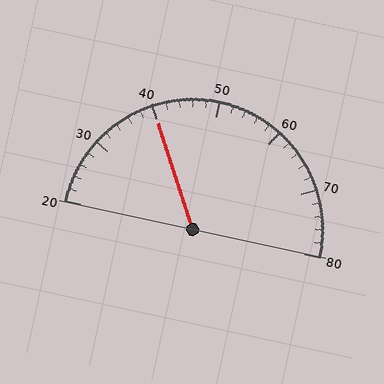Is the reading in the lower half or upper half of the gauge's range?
The reading is in the lower half of the range (20 to 80).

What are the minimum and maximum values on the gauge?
The gauge ranges from 20 to 80.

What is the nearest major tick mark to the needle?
The nearest major tick mark is 40.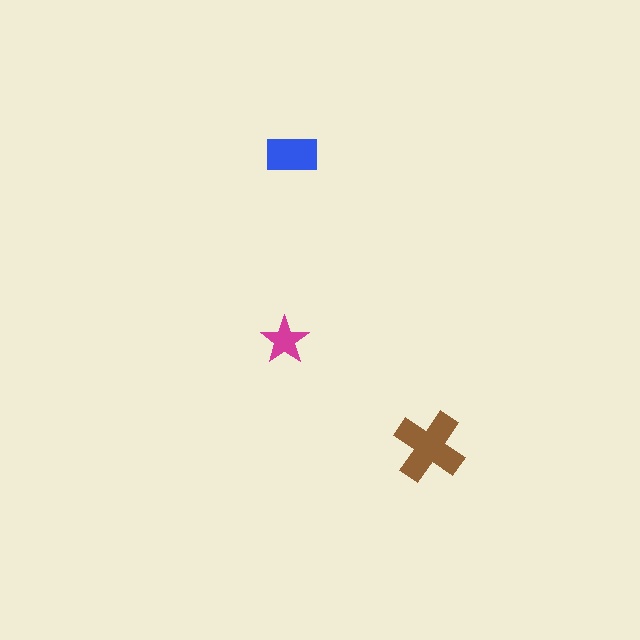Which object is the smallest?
The magenta star.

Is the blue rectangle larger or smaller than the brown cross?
Smaller.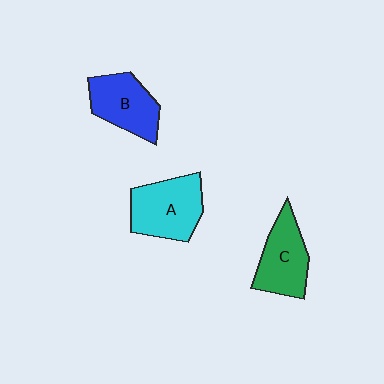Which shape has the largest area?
Shape A (cyan).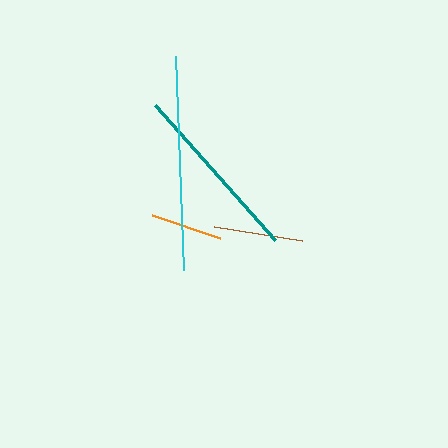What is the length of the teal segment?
The teal segment is approximately 181 pixels long.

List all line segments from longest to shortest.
From longest to shortest: cyan, teal, brown, orange.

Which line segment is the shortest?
The orange line is the shortest at approximately 72 pixels.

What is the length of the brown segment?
The brown segment is approximately 90 pixels long.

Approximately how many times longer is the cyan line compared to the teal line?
The cyan line is approximately 1.2 times the length of the teal line.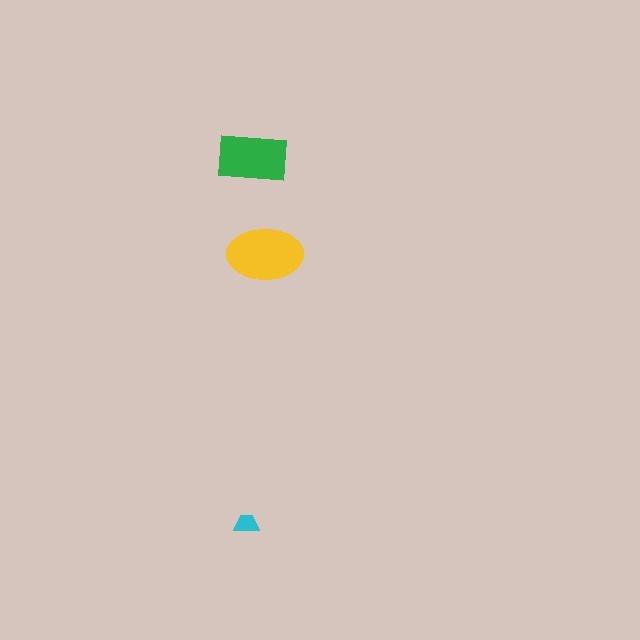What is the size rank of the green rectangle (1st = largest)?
2nd.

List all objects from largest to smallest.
The yellow ellipse, the green rectangle, the cyan trapezoid.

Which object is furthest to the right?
The yellow ellipse is rightmost.